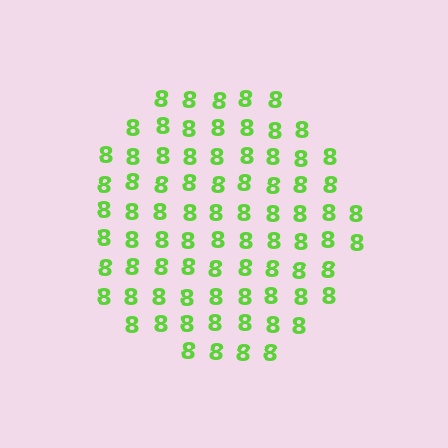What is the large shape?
The large shape is a circle.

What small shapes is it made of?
It is made of small digit 8's.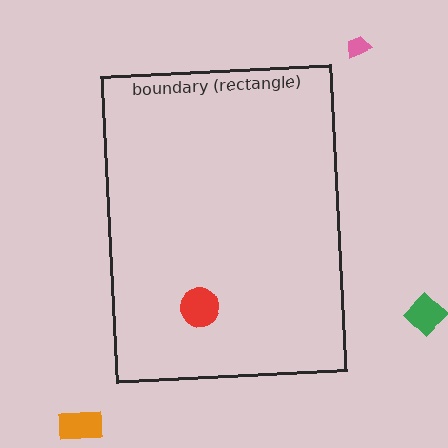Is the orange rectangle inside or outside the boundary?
Outside.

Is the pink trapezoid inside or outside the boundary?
Outside.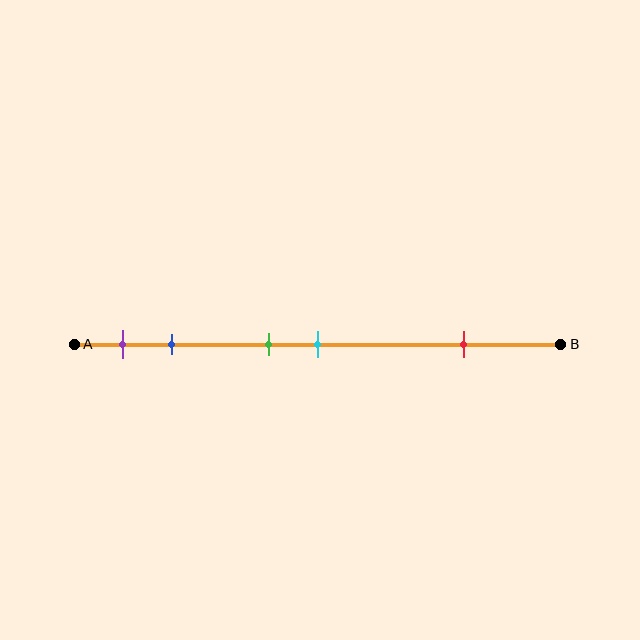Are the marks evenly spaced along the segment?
No, the marks are not evenly spaced.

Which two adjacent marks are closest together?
The green and cyan marks are the closest adjacent pair.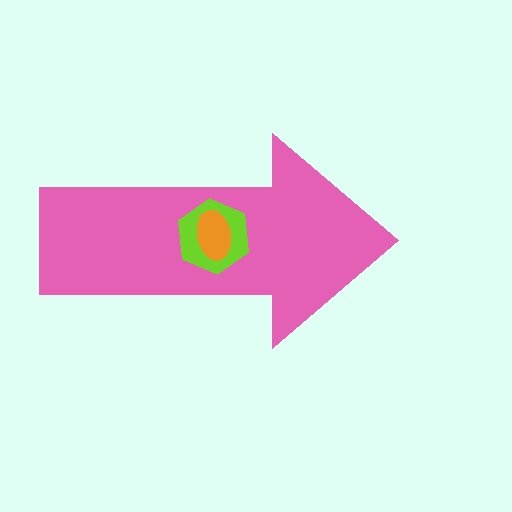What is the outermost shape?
The pink arrow.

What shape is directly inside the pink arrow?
The lime hexagon.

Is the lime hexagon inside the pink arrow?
Yes.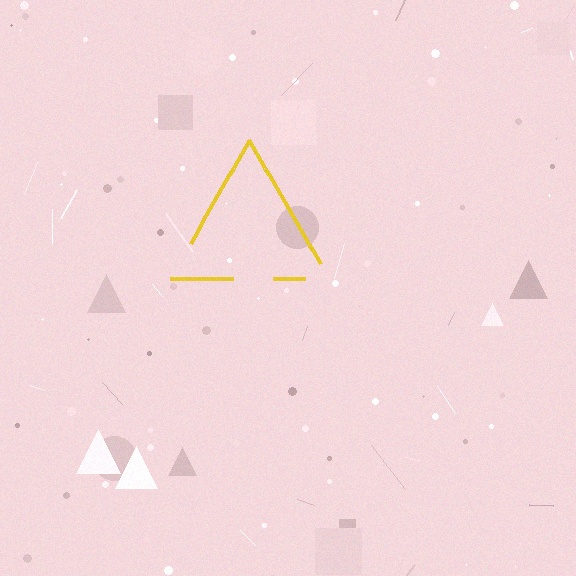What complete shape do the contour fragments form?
The contour fragments form a triangle.